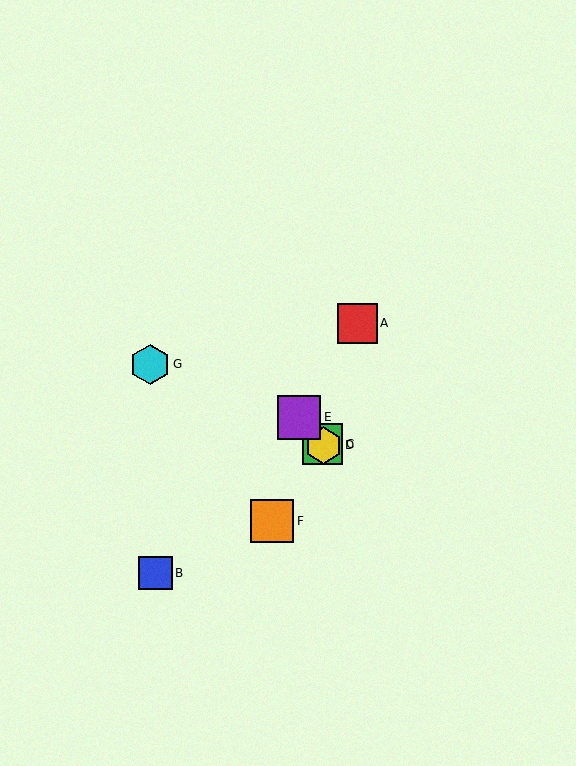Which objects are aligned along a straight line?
Objects C, D, E are aligned along a straight line.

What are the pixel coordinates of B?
Object B is at (155, 573).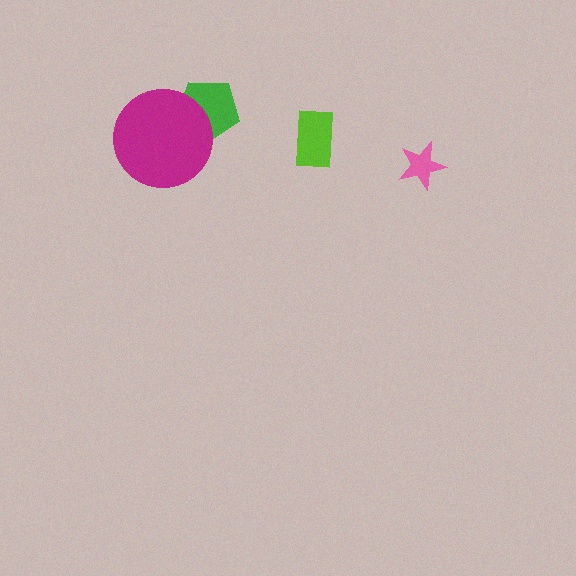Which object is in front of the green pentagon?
The magenta circle is in front of the green pentagon.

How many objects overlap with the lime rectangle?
0 objects overlap with the lime rectangle.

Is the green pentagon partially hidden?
Yes, it is partially covered by another shape.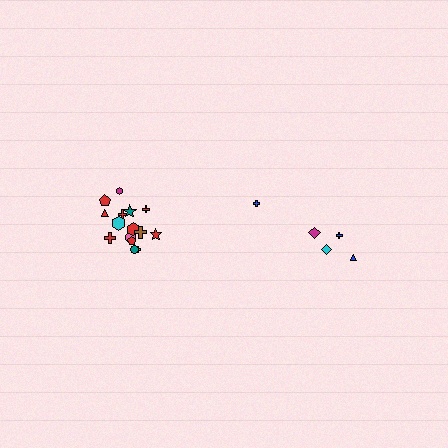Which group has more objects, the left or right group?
The left group.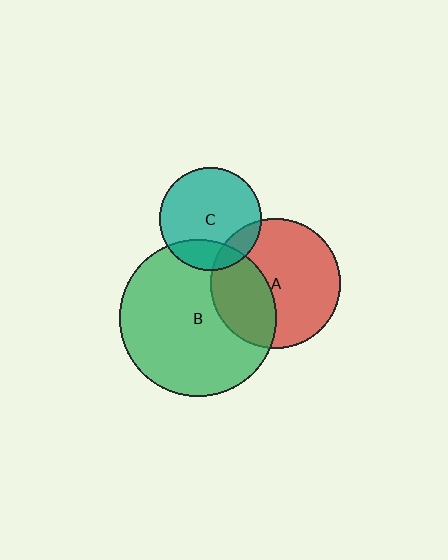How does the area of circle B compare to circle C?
Approximately 2.3 times.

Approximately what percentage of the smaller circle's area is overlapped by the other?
Approximately 20%.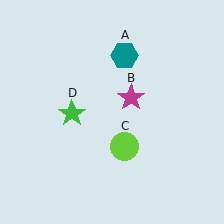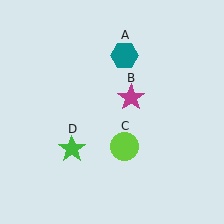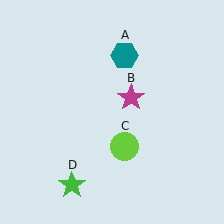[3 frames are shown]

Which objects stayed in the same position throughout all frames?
Teal hexagon (object A) and magenta star (object B) and lime circle (object C) remained stationary.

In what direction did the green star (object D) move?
The green star (object D) moved down.